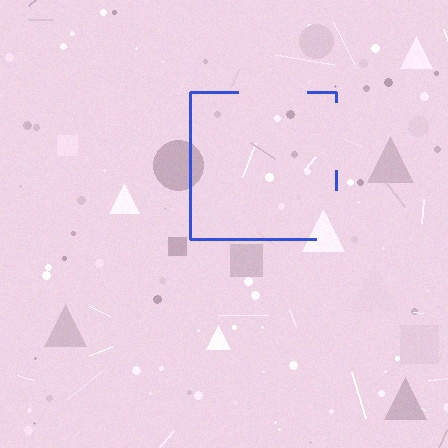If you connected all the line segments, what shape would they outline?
They would outline a square.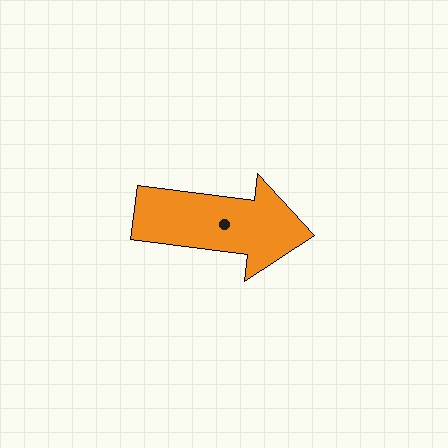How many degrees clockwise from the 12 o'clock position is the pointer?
Approximately 97 degrees.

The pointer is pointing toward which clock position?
Roughly 3 o'clock.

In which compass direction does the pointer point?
East.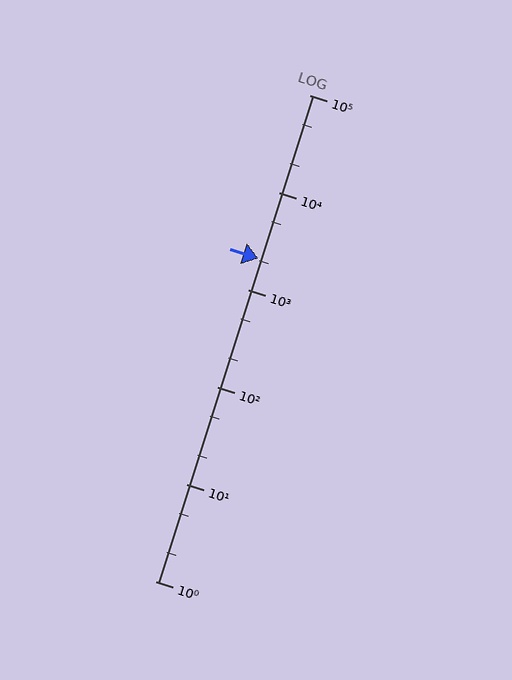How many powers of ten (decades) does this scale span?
The scale spans 5 decades, from 1 to 100000.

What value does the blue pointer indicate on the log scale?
The pointer indicates approximately 2100.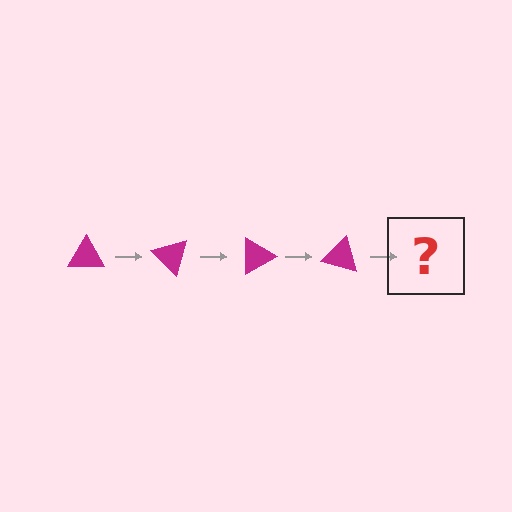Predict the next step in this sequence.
The next step is a magenta triangle rotated 180 degrees.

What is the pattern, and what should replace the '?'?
The pattern is that the triangle rotates 45 degrees each step. The '?' should be a magenta triangle rotated 180 degrees.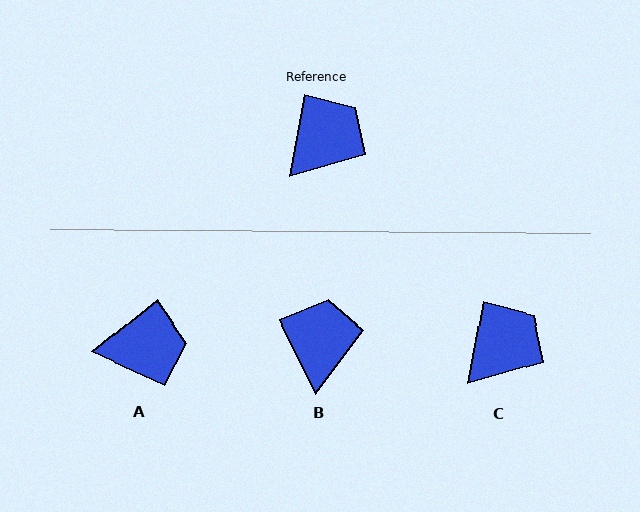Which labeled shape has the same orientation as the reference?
C.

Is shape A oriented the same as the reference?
No, it is off by about 41 degrees.